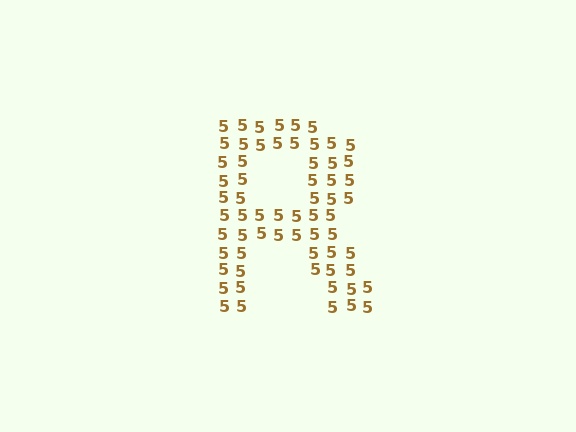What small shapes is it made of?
It is made of small digit 5's.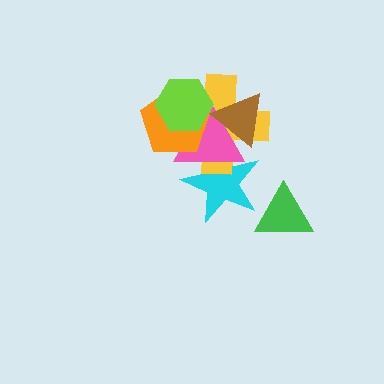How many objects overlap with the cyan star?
2 objects overlap with the cyan star.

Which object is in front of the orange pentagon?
The lime hexagon is in front of the orange pentagon.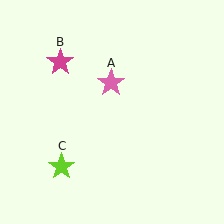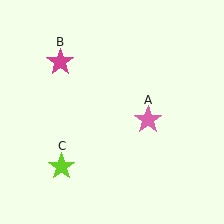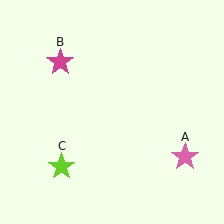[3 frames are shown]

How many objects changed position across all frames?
1 object changed position: pink star (object A).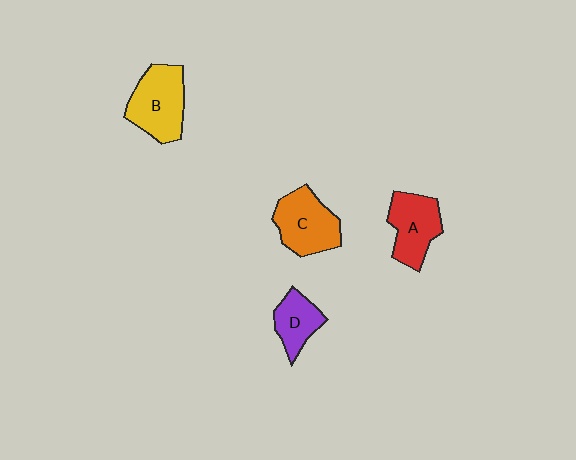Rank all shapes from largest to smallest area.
From largest to smallest: B (yellow), C (orange), A (red), D (purple).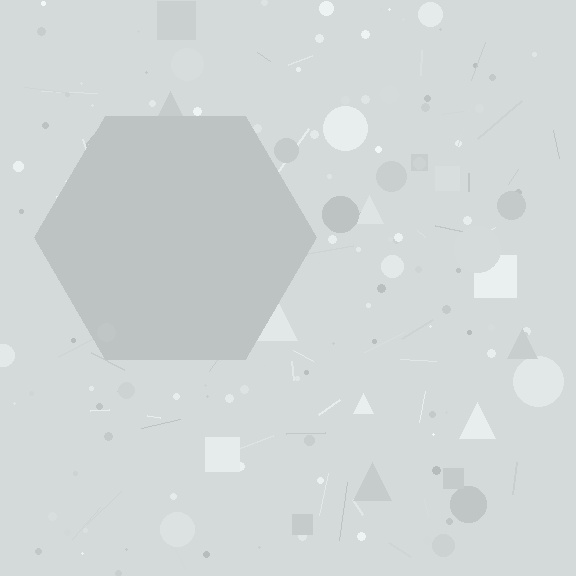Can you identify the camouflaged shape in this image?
The camouflaged shape is a hexagon.